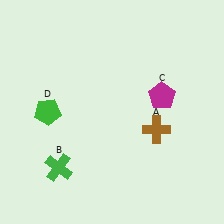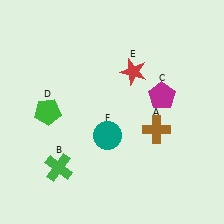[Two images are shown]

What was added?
A red star (E), a teal circle (F) were added in Image 2.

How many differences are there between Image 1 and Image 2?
There are 2 differences between the two images.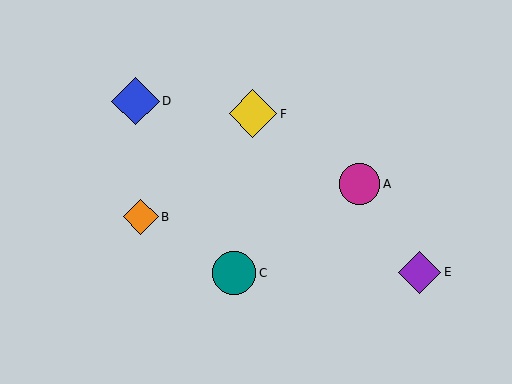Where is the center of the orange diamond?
The center of the orange diamond is at (141, 217).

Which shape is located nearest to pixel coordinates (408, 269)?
The purple diamond (labeled E) at (420, 272) is nearest to that location.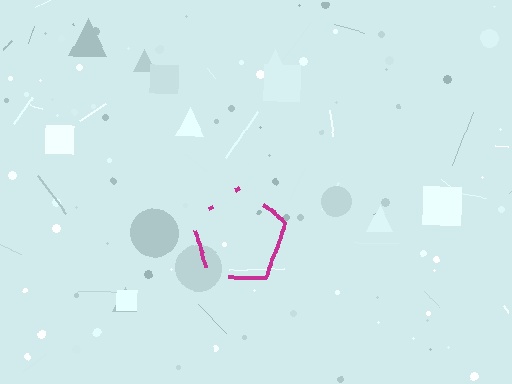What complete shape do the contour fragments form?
The contour fragments form a pentagon.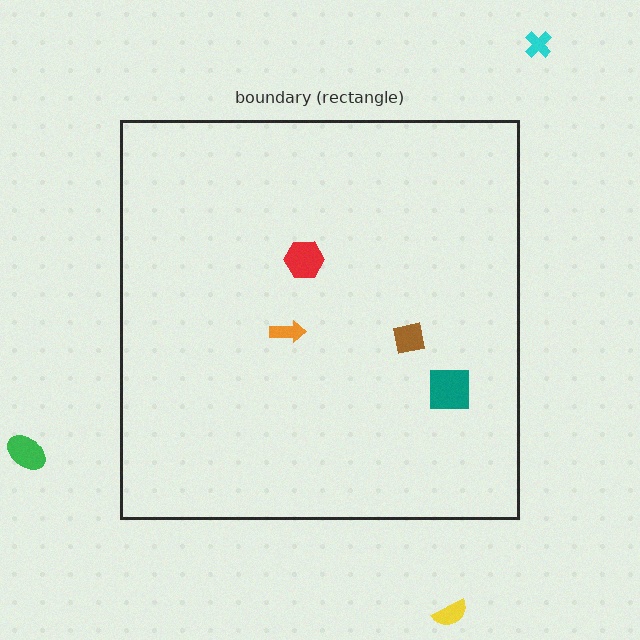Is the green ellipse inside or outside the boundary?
Outside.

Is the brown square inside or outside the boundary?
Inside.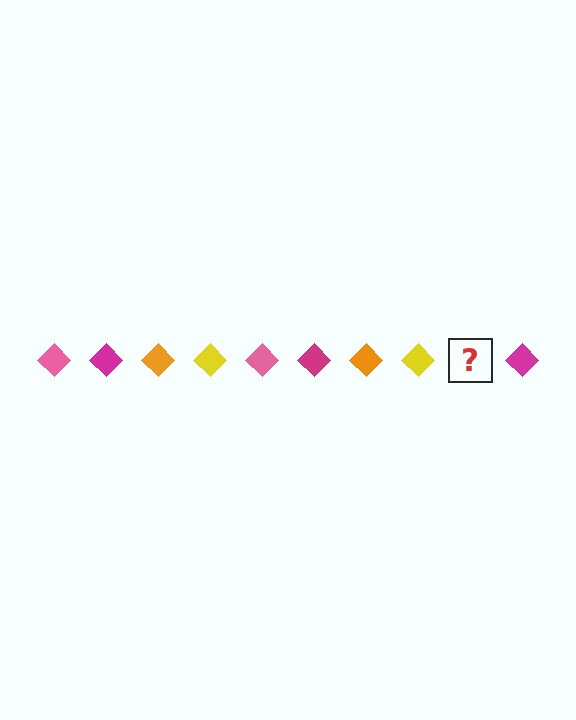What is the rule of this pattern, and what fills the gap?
The rule is that the pattern cycles through pink, magenta, orange, yellow diamonds. The gap should be filled with a pink diamond.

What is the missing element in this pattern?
The missing element is a pink diamond.